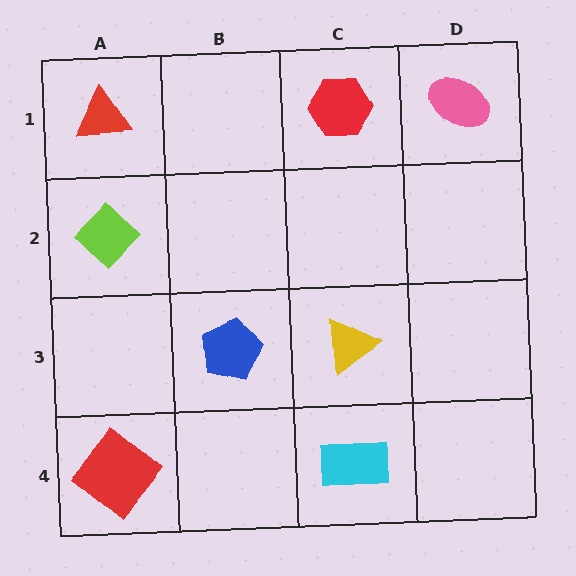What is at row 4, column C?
A cyan rectangle.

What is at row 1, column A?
A red triangle.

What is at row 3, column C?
A yellow triangle.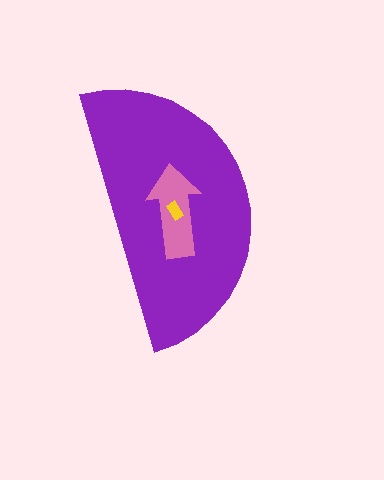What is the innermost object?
The yellow rectangle.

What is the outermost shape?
The purple semicircle.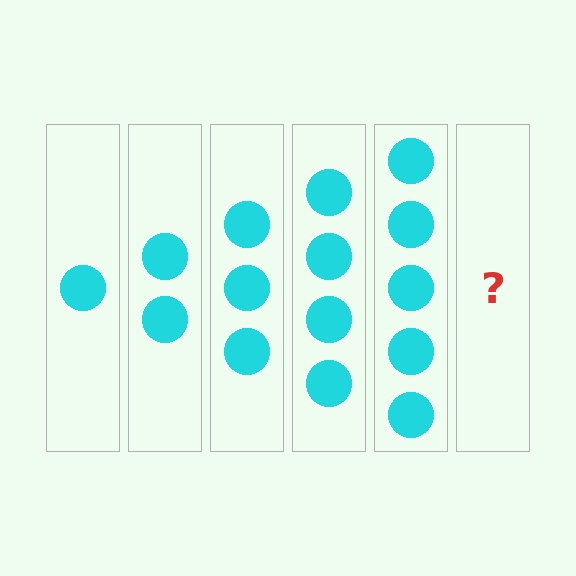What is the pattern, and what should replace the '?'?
The pattern is that each step adds one more circle. The '?' should be 6 circles.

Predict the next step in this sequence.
The next step is 6 circles.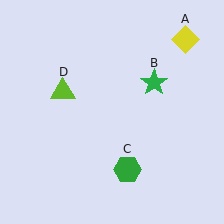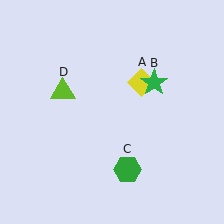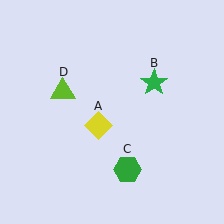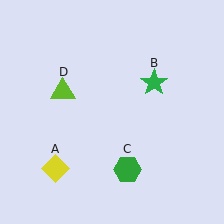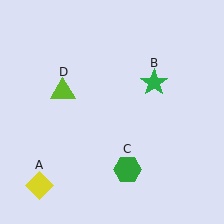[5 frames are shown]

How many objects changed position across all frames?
1 object changed position: yellow diamond (object A).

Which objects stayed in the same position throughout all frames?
Green star (object B) and green hexagon (object C) and lime triangle (object D) remained stationary.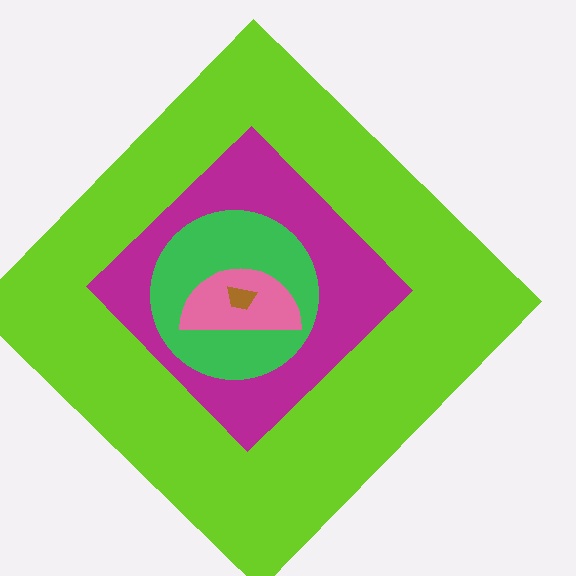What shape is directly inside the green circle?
The pink semicircle.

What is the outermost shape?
The lime diamond.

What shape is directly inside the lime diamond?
The magenta diamond.